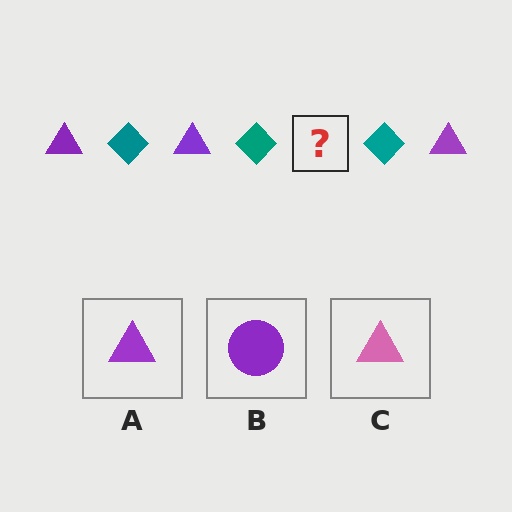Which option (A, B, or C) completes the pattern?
A.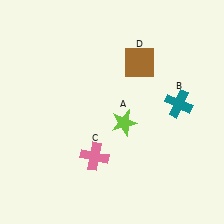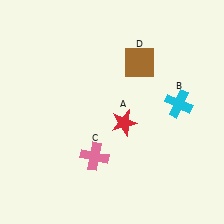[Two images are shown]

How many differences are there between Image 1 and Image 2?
There are 2 differences between the two images.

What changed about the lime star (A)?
In Image 1, A is lime. In Image 2, it changed to red.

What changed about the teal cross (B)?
In Image 1, B is teal. In Image 2, it changed to cyan.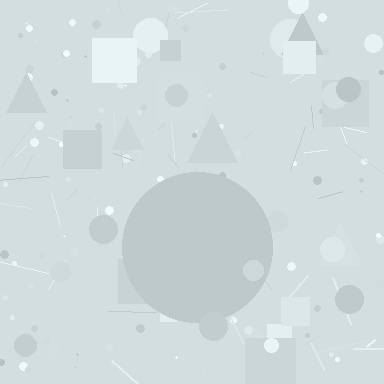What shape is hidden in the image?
A circle is hidden in the image.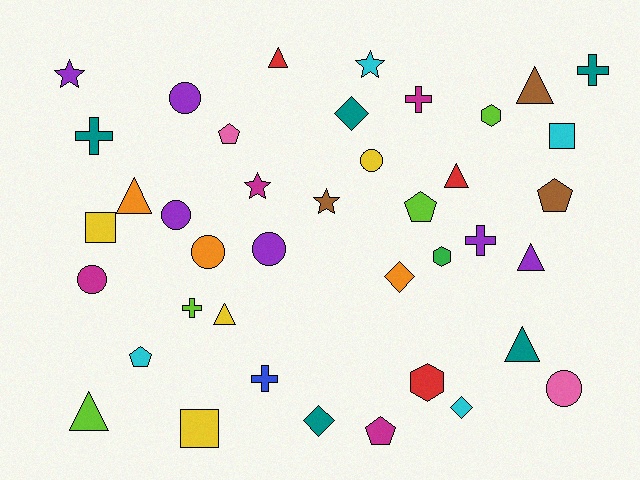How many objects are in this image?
There are 40 objects.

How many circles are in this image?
There are 7 circles.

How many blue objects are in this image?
There is 1 blue object.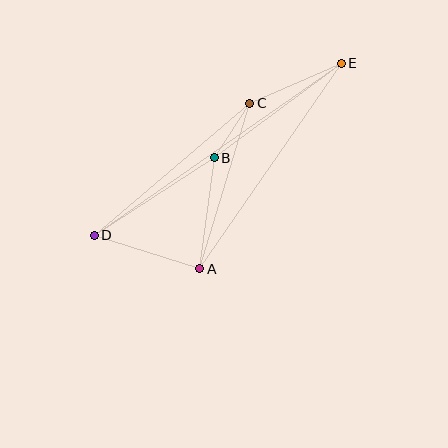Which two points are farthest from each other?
Points D and E are farthest from each other.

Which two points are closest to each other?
Points B and C are closest to each other.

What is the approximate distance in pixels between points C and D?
The distance between C and D is approximately 204 pixels.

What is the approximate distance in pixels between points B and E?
The distance between B and E is approximately 158 pixels.